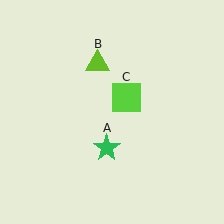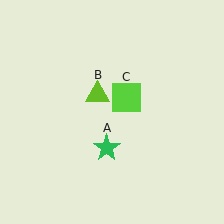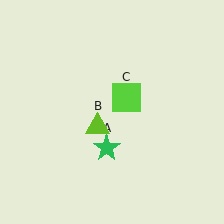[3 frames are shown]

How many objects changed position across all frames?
1 object changed position: lime triangle (object B).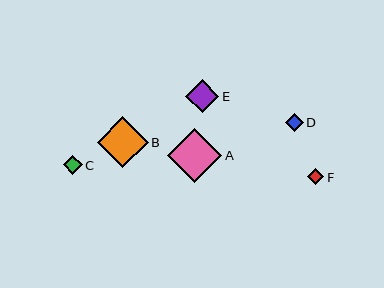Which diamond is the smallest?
Diamond F is the smallest with a size of approximately 16 pixels.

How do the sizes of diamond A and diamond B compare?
Diamond A and diamond B are approximately the same size.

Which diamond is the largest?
Diamond A is the largest with a size of approximately 54 pixels.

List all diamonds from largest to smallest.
From largest to smallest: A, B, E, C, D, F.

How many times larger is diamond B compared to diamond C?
Diamond B is approximately 2.7 times the size of diamond C.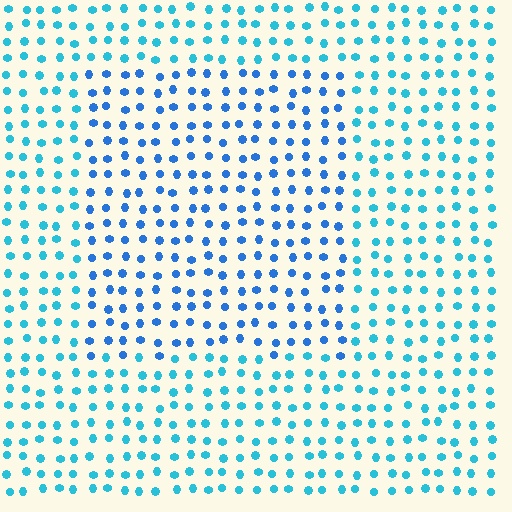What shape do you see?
I see a rectangle.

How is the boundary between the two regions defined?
The boundary is defined purely by a slight shift in hue (about 26 degrees). Spacing, size, and orientation are identical on both sides.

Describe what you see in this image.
The image is filled with small cyan elements in a uniform arrangement. A rectangle-shaped region is visible where the elements are tinted to a slightly different hue, forming a subtle color boundary.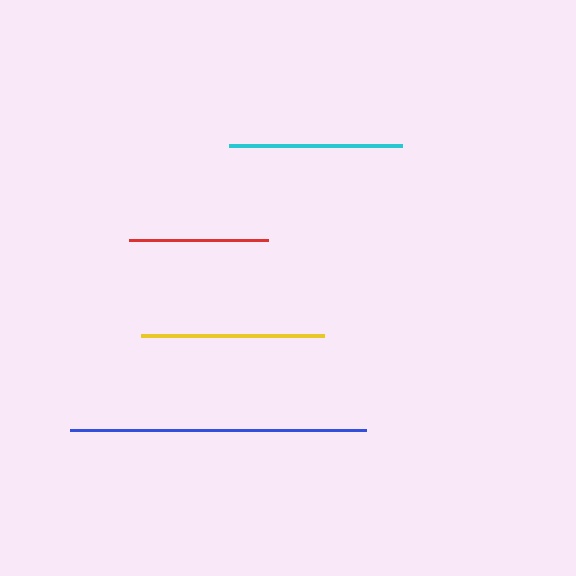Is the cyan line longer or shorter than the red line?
The cyan line is longer than the red line.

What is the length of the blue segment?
The blue segment is approximately 296 pixels long.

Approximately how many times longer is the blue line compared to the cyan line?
The blue line is approximately 1.7 times the length of the cyan line.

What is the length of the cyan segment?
The cyan segment is approximately 173 pixels long.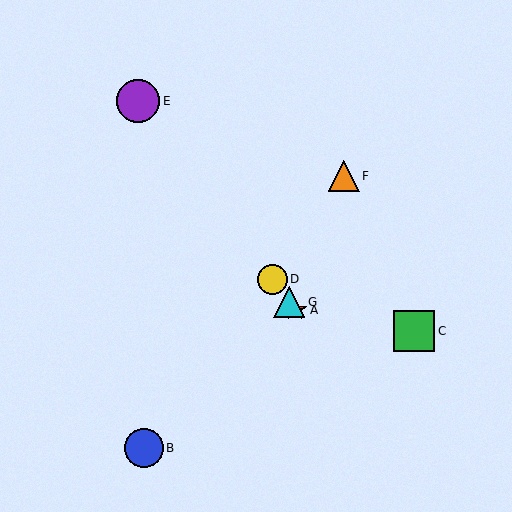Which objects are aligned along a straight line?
Objects A, D, E, G are aligned along a straight line.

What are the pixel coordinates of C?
Object C is at (414, 331).